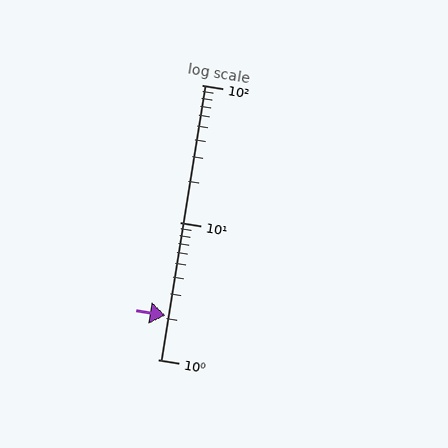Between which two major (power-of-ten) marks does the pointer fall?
The pointer is between 1 and 10.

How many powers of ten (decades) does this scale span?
The scale spans 2 decades, from 1 to 100.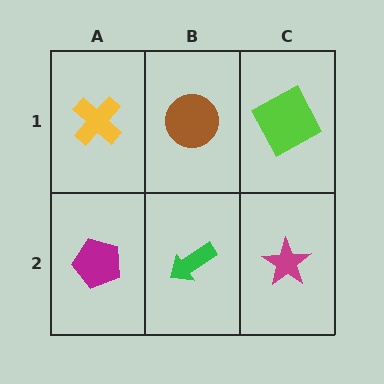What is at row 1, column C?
A lime square.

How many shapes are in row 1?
3 shapes.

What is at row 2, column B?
A green arrow.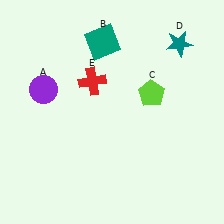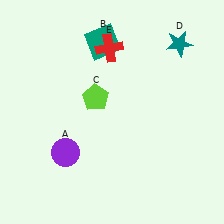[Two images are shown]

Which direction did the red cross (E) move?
The red cross (E) moved up.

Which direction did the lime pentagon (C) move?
The lime pentagon (C) moved left.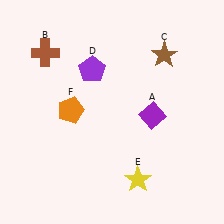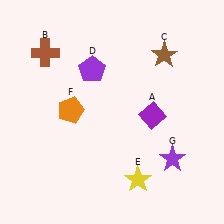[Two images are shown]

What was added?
A purple star (G) was added in Image 2.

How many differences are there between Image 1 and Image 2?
There is 1 difference between the two images.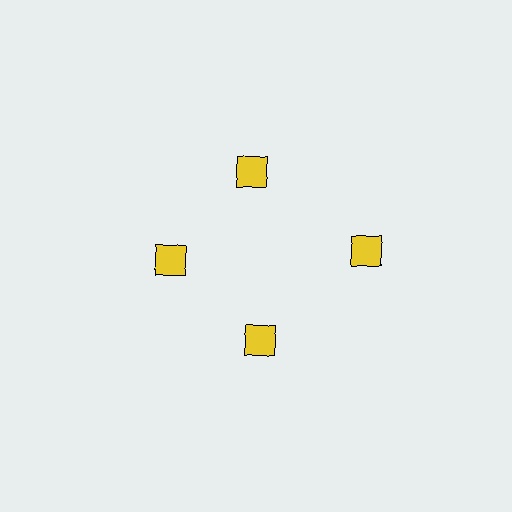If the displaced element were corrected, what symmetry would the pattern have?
It would have 4-fold rotational symmetry — the pattern would map onto itself every 90 degrees.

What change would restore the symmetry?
The symmetry would be restored by moving it inward, back onto the ring so that all 4 squares sit at equal angles and equal distance from the center.